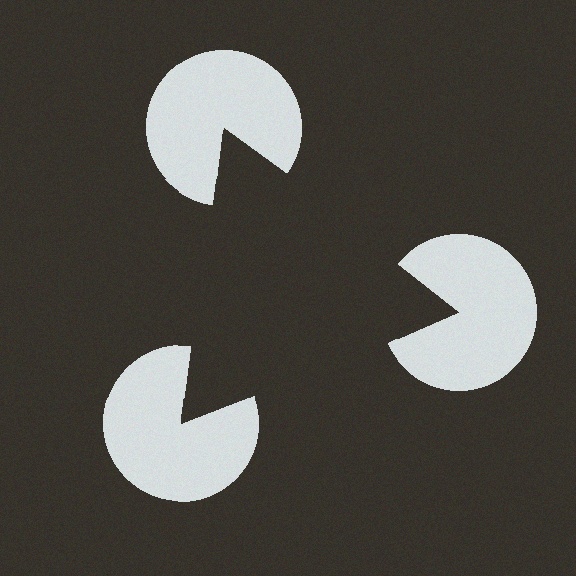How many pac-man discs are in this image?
There are 3 — one at each vertex of the illusory triangle.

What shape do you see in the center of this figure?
An illusory triangle — its edges are inferred from the aligned wedge cuts in the pac-man discs, not physically drawn.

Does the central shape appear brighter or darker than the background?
It typically appears slightly darker than the background, even though no actual brightness change is drawn.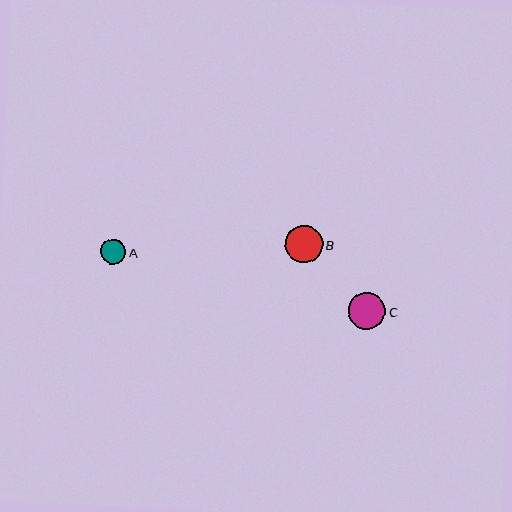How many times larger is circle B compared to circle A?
Circle B is approximately 1.5 times the size of circle A.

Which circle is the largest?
Circle B is the largest with a size of approximately 37 pixels.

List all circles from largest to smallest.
From largest to smallest: B, C, A.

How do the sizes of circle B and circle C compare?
Circle B and circle C are approximately the same size.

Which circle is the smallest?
Circle A is the smallest with a size of approximately 25 pixels.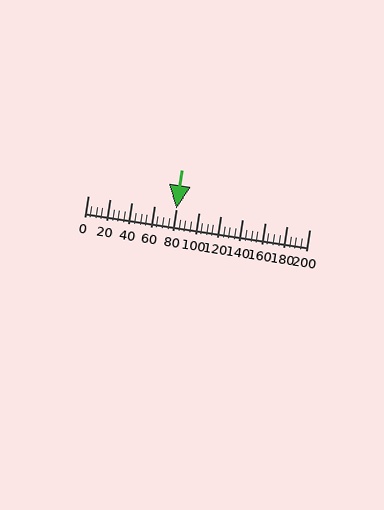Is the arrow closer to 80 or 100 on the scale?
The arrow is closer to 80.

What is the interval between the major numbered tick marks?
The major tick marks are spaced 20 units apart.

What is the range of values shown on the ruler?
The ruler shows values from 0 to 200.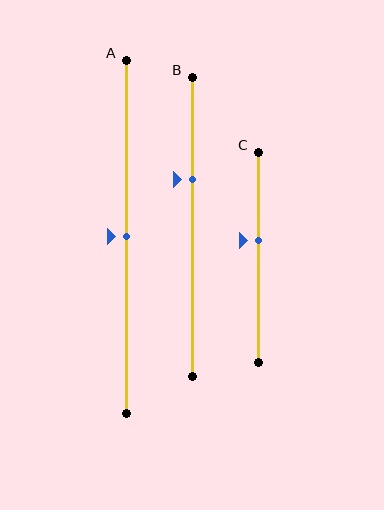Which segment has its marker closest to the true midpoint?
Segment A has its marker closest to the true midpoint.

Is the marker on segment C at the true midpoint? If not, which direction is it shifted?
No, the marker on segment C is shifted upward by about 8% of the segment length.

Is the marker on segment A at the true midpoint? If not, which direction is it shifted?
Yes, the marker on segment A is at the true midpoint.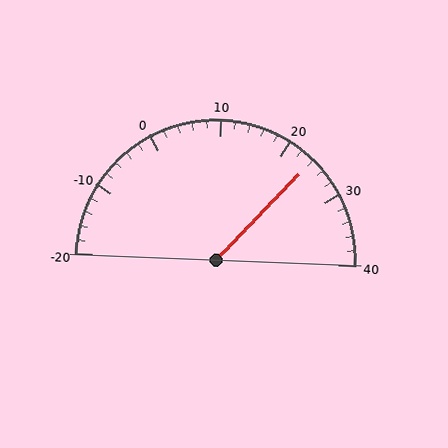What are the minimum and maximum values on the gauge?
The gauge ranges from -20 to 40.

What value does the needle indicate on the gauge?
The needle indicates approximately 24.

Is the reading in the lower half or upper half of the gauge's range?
The reading is in the upper half of the range (-20 to 40).